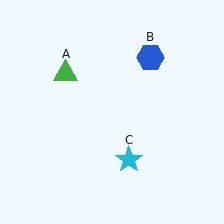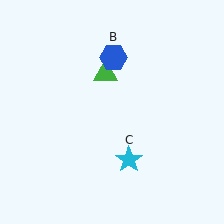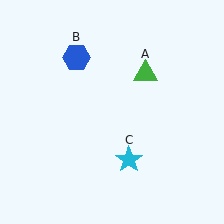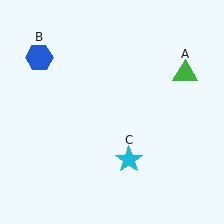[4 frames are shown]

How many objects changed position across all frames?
2 objects changed position: green triangle (object A), blue hexagon (object B).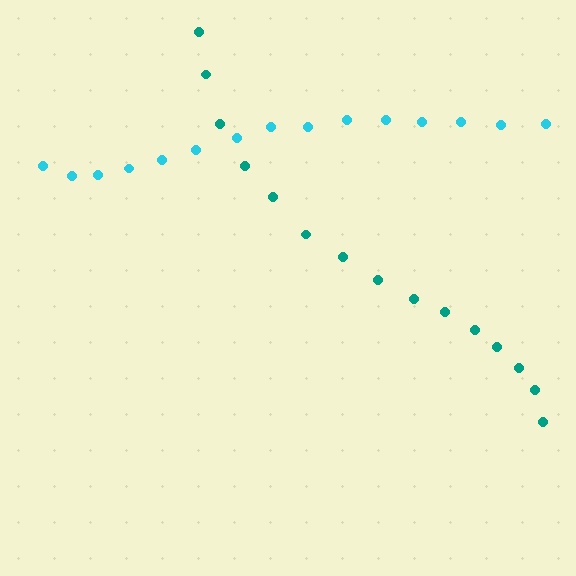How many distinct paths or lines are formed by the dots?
There are 2 distinct paths.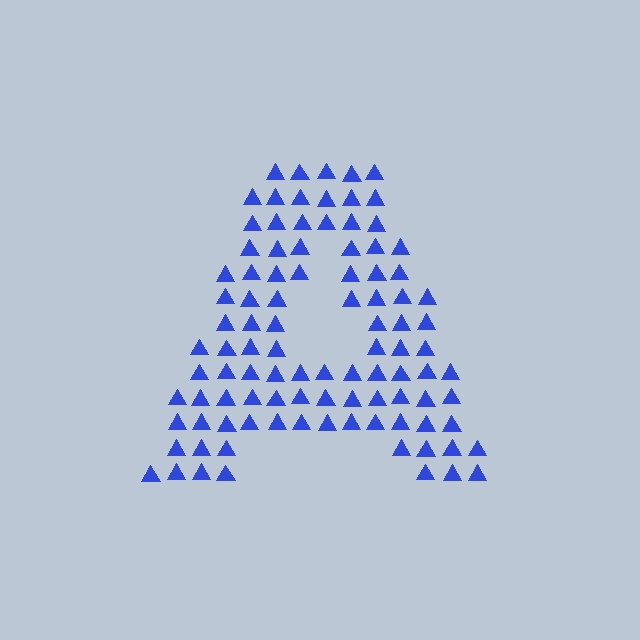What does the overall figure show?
The overall figure shows the letter A.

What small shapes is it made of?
It is made of small triangles.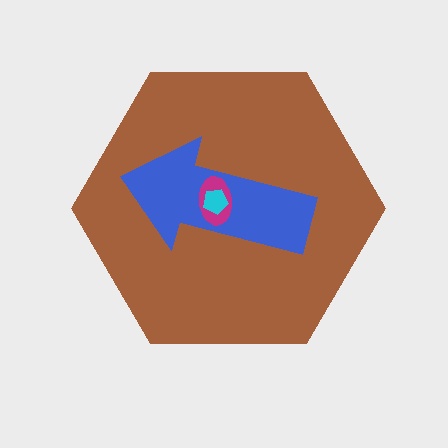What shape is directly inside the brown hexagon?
The blue arrow.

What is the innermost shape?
The cyan pentagon.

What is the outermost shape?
The brown hexagon.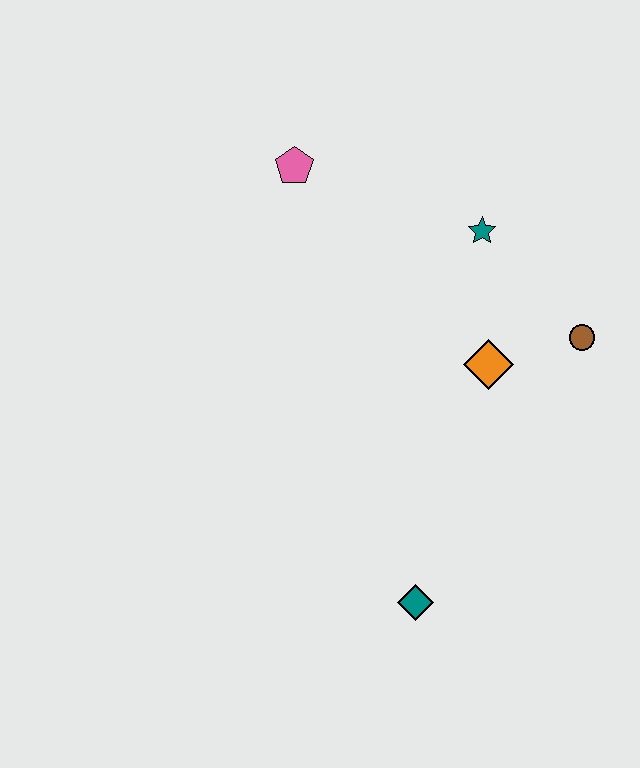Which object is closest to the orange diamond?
The brown circle is closest to the orange diamond.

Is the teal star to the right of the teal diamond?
Yes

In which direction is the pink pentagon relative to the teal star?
The pink pentagon is to the left of the teal star.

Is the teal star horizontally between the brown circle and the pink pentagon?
Yes